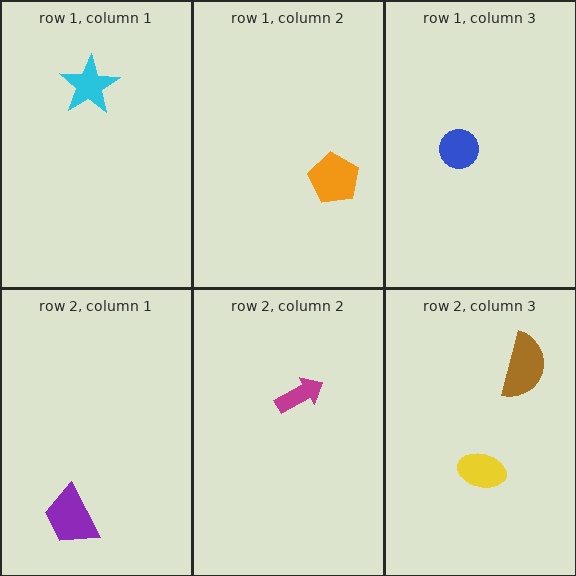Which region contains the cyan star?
The row 1, column 1 region.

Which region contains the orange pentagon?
The row 1, column 2 region.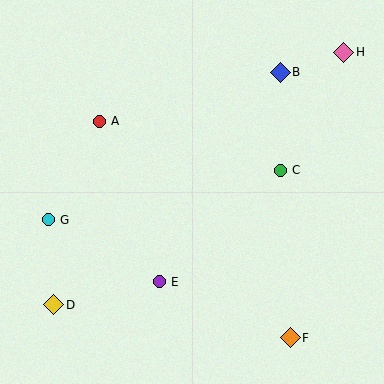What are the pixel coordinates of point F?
Point F is at (290, 338).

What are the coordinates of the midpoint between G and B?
The midpoint between G and B is at (164, 146).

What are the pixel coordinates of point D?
Point D is at (54, 305).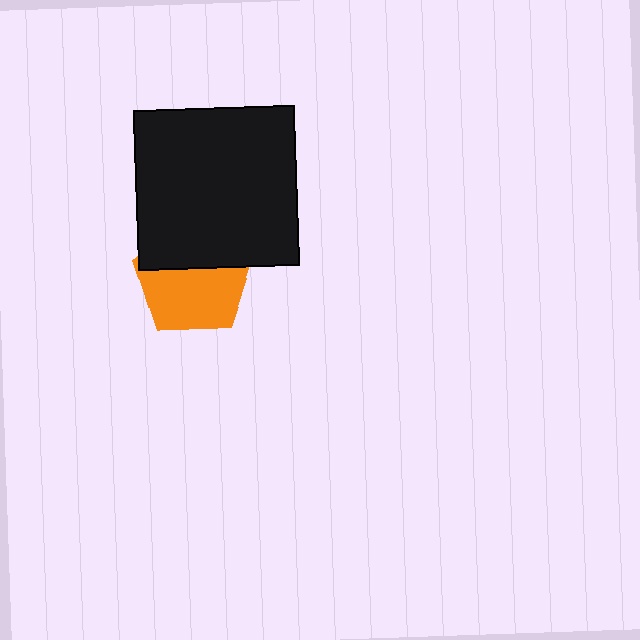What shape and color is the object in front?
The object in front is a black square.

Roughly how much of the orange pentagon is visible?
About half of it is visible (roughly 59%).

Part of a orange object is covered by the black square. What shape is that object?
It is a pentagon.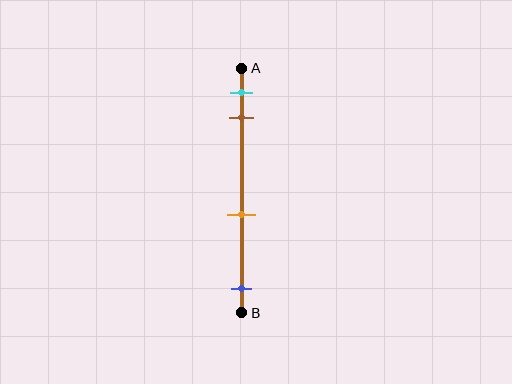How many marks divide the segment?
There are 4 marks dividing the segment.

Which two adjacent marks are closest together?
The cyan and brown marks are the closest adjacent pair.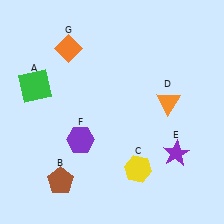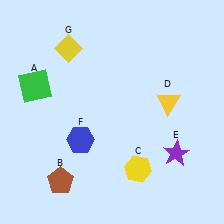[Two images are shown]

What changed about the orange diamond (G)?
In Image 1, G is orange. In Image 2, it changed to yellow.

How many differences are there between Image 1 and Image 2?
There are 3 differences between the two images.